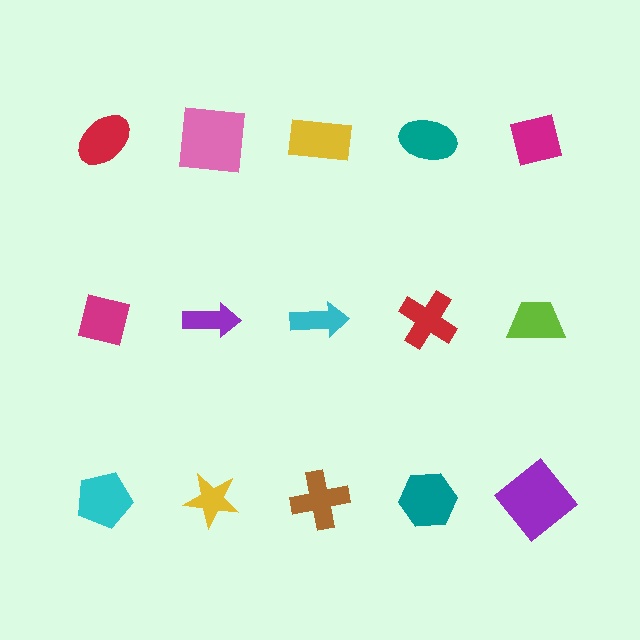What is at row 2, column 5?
A lime trapezoid.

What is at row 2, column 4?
A red cross.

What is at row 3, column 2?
A yellow star.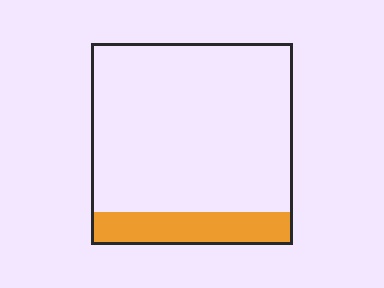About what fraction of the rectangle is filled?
About one sixth (1/6).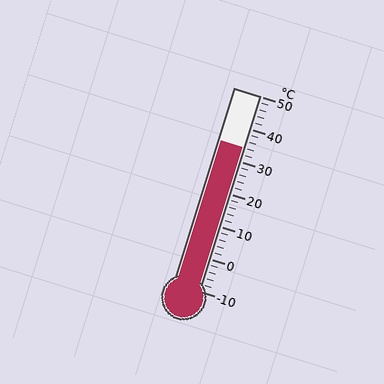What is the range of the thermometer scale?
The thermometer scale ranges from -10°C to 50°C.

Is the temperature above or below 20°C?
The temperature is above 20°C.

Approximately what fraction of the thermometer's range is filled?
The thermometer is filled to approximately 75% of its range.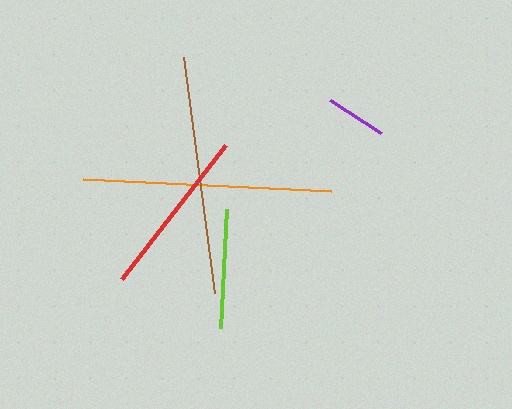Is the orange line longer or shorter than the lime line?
The orange line is longer than the lime line.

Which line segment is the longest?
The orange line is the longest at approximately 248 pixels.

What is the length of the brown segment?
The brown segment is approximately 237 pixels long.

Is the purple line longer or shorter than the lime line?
The lime line is longer than the purple line.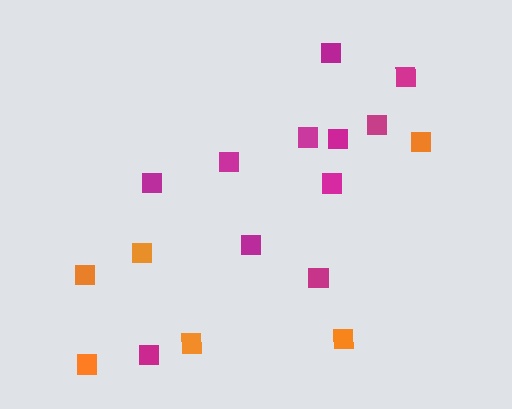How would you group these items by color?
There are 2 groups: one group of magenta squares (11) and one group of orange squares (6).